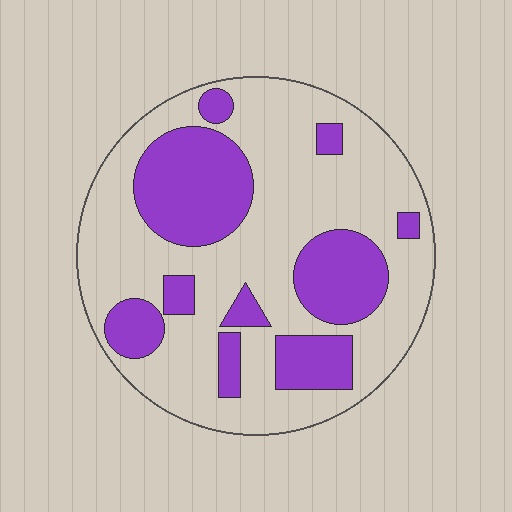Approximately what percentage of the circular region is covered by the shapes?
Approximately 30%.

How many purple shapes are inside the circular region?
10.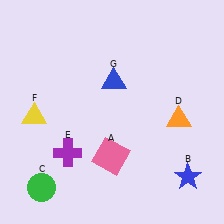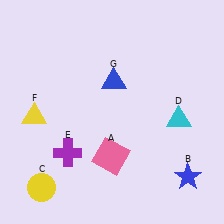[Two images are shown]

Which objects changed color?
C changed from green to yellow. D changed from orange to cyan.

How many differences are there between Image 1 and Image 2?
There are 2 differences between the two images.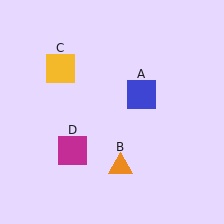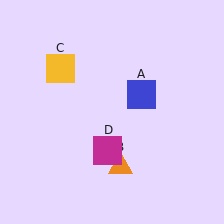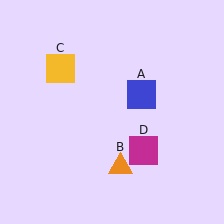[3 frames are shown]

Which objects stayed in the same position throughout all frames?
Blue square (object A) and orange triangle (object B) and yellow square (object C) remained stationary.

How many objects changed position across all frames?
1 object changed position: magenta square (object D).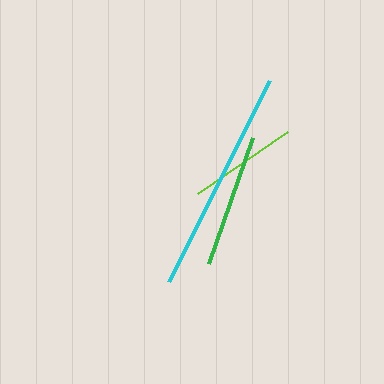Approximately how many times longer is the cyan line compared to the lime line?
The cyan line is approximately 2.0 times the length of the lime line.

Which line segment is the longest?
The cyan line is the longest at approximately 225 pixels.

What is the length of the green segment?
The green segment is approximately 134 pixels long.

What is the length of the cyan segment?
The cyan segment is approximately 225 pixels long.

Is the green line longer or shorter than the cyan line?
The cyan line is longer than the green line.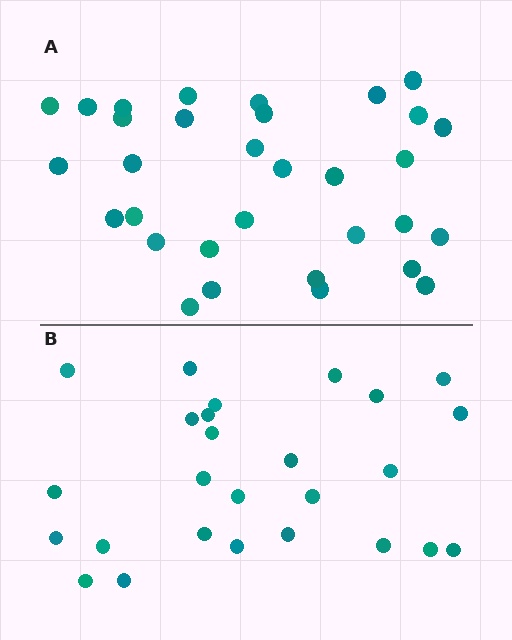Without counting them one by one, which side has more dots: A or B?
Region A (the top region) has more dots.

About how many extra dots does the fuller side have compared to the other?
Region A has about 6 more dots than region B.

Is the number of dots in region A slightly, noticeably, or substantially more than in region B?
Region A has only slightly more — the two regions are fairly close. The ratio is roughly 1.2 to 1.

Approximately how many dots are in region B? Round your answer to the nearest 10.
About 30 dots. (The exact count is 26, which rounds to 30.)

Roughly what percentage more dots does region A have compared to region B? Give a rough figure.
About 25% more.